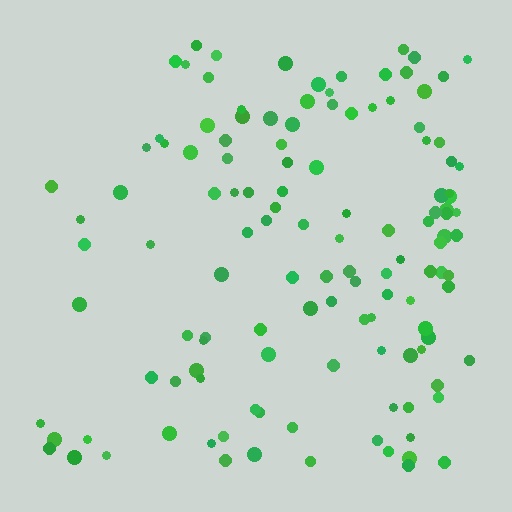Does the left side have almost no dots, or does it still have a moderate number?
Still a moderate number, just noticeably fewer than the right.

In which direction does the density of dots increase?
From left to right, with the right side densest.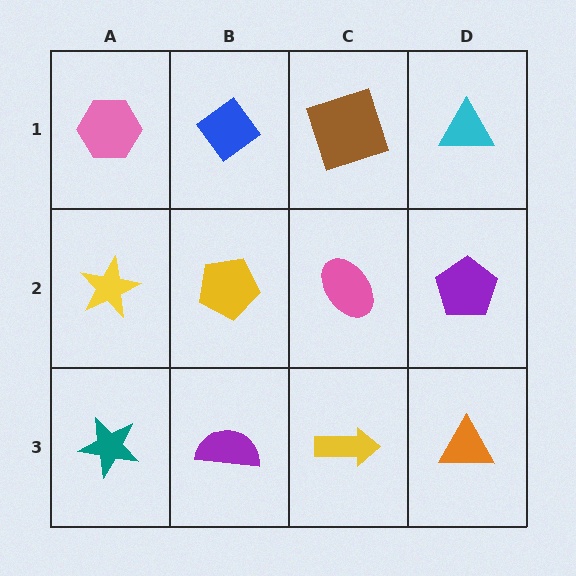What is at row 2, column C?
A pink ellipse.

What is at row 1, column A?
A pink hexagon.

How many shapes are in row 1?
4 shapes.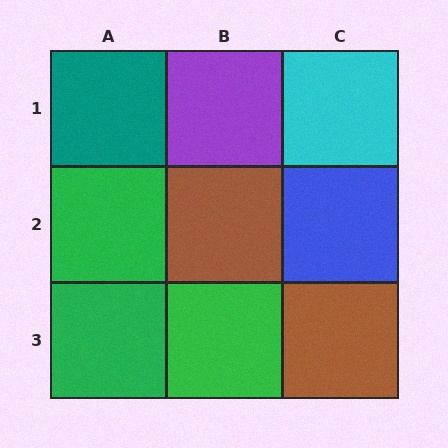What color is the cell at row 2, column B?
Brown.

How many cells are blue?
1 cell is blue.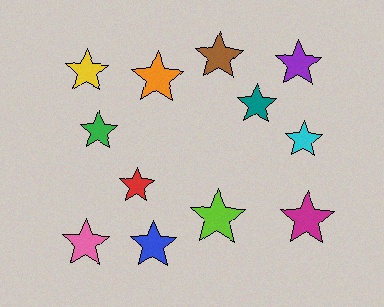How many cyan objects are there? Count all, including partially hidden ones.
There is 1 cyan object.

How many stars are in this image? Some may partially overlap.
There are 12 stars.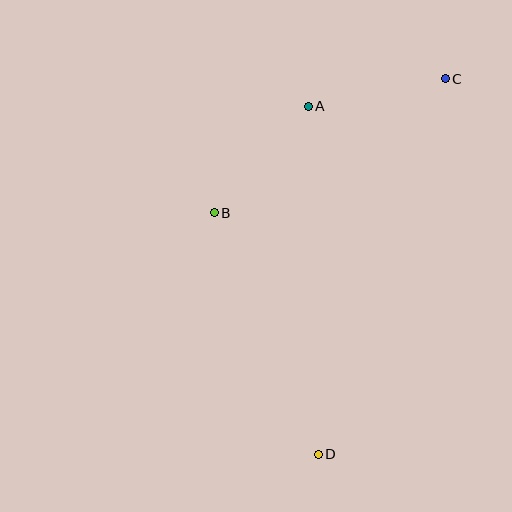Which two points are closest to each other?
Points A and C are closest to each other.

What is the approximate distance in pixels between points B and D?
The distance between B and D is approximately 263 pixels.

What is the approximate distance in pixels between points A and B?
The distance between A and B is approximately 142 pixels.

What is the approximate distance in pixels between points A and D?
The distance between A and D is approximately 348 pixels.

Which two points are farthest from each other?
Points C and D are farthest from each other.